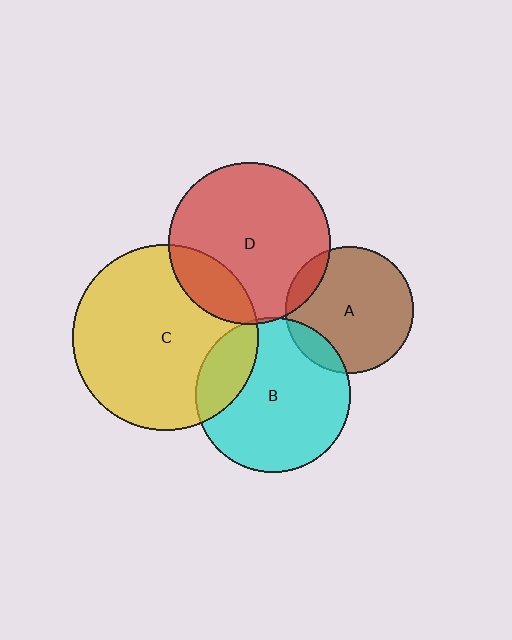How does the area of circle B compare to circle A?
Approximately 1.5 times.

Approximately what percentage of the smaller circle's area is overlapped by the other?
Approximately 10%.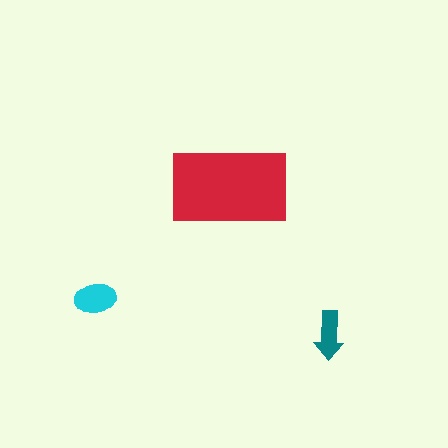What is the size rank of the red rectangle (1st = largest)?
1st.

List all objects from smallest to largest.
The teal arrow, the cyan ellipse, the red rectangle.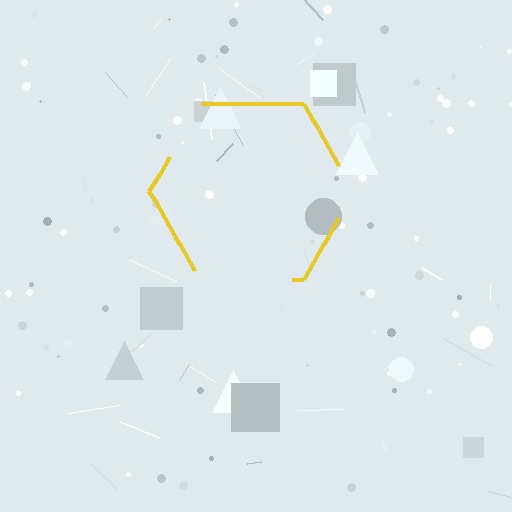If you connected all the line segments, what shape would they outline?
They would outline a hexagon.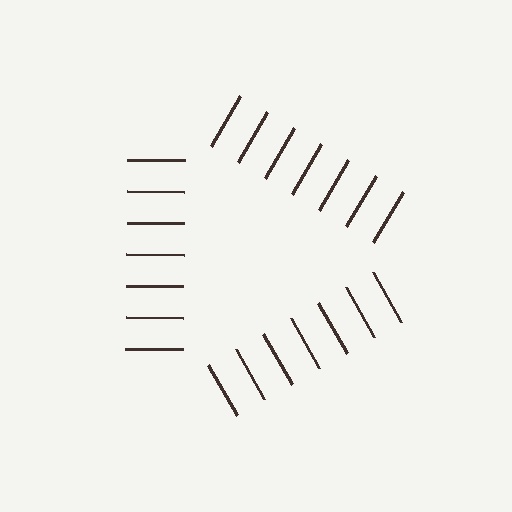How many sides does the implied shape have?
3 sides — the line-ends trace a triangle.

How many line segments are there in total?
21 — 7 along each of the 3 edges.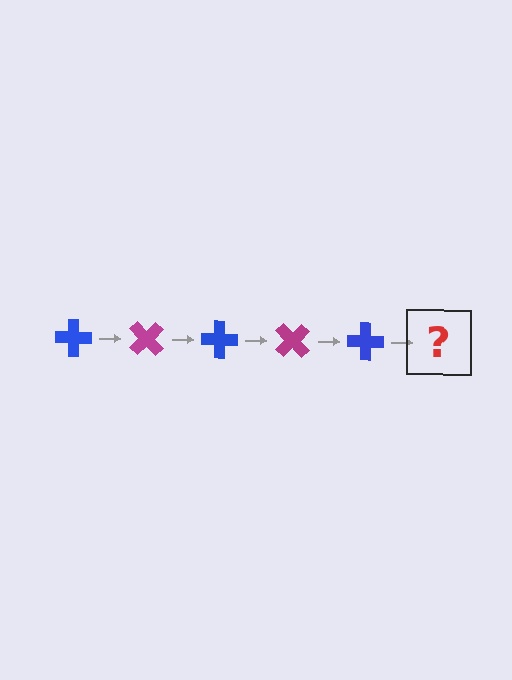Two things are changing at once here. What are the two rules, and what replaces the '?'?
The two rules are that it rotates 45 degrees each step and the color cycles through blue and magenta. The '?' should be a magenta cross, rotated 225 degrees from the start.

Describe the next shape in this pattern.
It should be a magenta cross, rotated 225 degrees from the start.